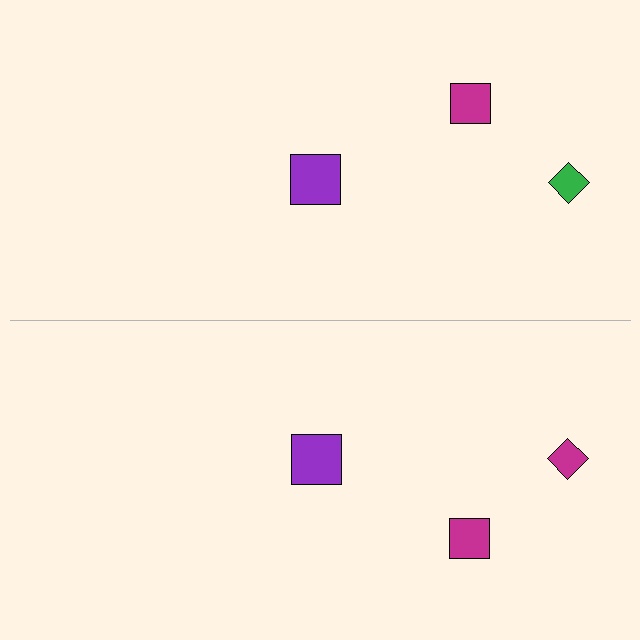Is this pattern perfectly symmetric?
No, the pattern is not perfectly symmetric. The magenta diamond on the bottom side breaks the symmetry — its mirror counterpart is green.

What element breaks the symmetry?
The magenta diamond on the bottom side breaks the symmetry — its mirror counterpart is green.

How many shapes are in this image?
There are 6 shapes in this image.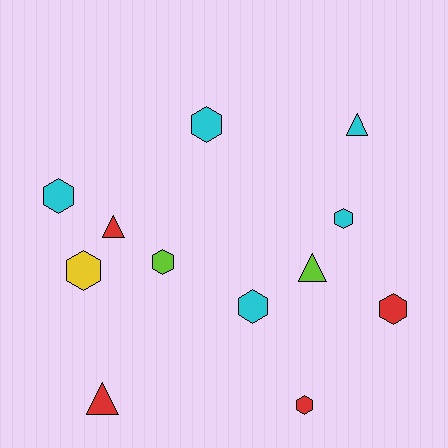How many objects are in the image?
There are 12 objects.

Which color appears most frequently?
Cyan, with 5 objects.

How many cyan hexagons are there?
There are 4 cyan hexagons.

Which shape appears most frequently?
Hexagon, with 8 objects.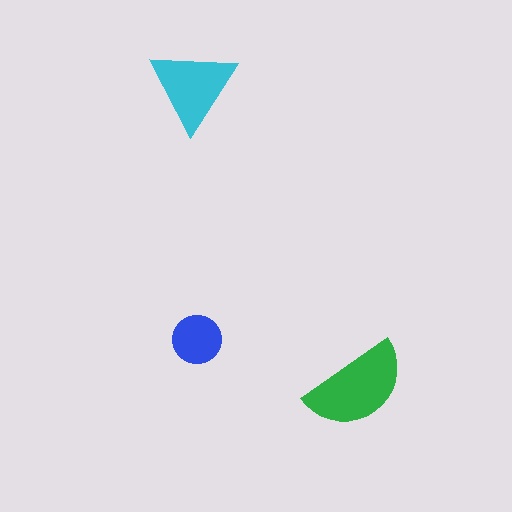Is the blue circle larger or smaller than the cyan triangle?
Smaller.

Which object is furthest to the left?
The cyan triangle is leftmost.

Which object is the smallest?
The blue circle.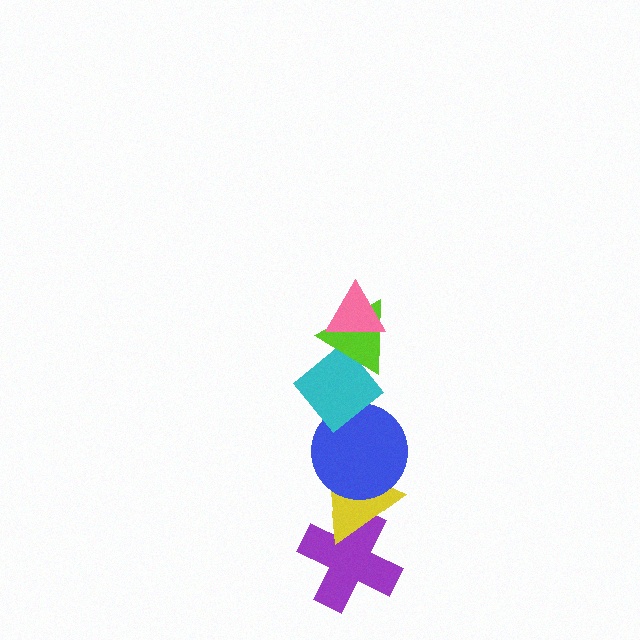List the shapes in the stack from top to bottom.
From top to bottom: the pink triangle, the lime triangle, the cyan diamond, the blue circle, the yellow triangle, the purple cross.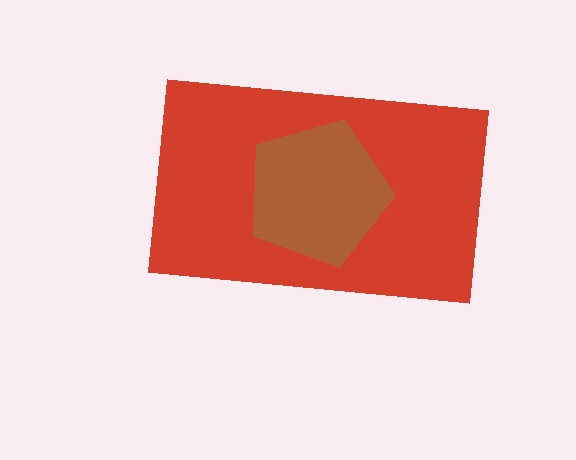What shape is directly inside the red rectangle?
The brown pentagon.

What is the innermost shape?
The brown pentagon.